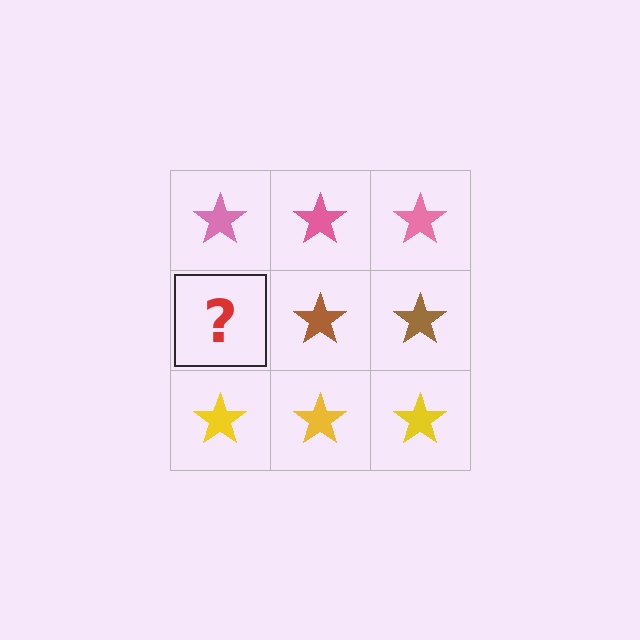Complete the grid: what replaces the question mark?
The question mark should be replaced with a brown star.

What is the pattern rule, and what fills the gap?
The rule is that each row has a consistent color. The gap should be filled with a brown star.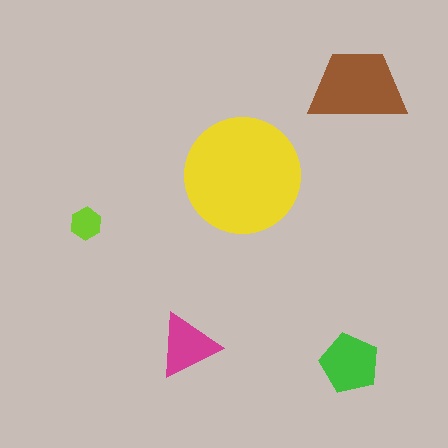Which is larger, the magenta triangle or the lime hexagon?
The magenta triangle.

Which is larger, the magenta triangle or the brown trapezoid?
The brown trapezoid.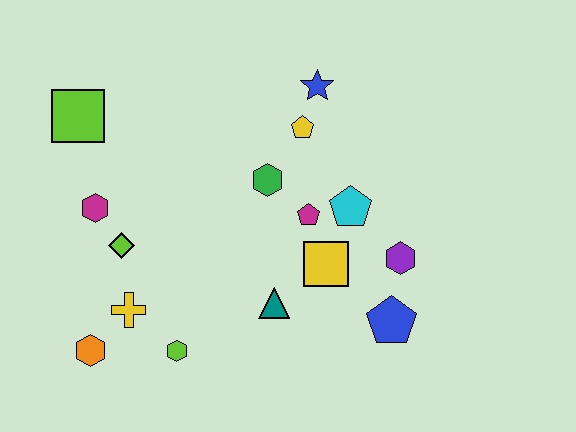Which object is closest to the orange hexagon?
The yellow cross is closest to the orange hexagon.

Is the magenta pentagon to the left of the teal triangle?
No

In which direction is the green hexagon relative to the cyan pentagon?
The green hexagon is to the left of the cyan pentagon.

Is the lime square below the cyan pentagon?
No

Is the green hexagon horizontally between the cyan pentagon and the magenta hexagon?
Yes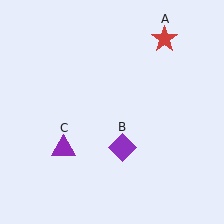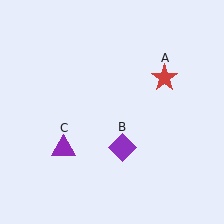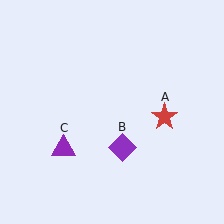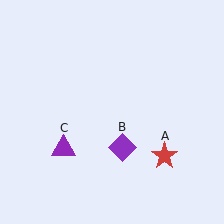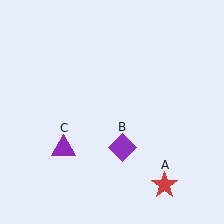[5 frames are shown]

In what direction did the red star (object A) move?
The red star (object A) moved down.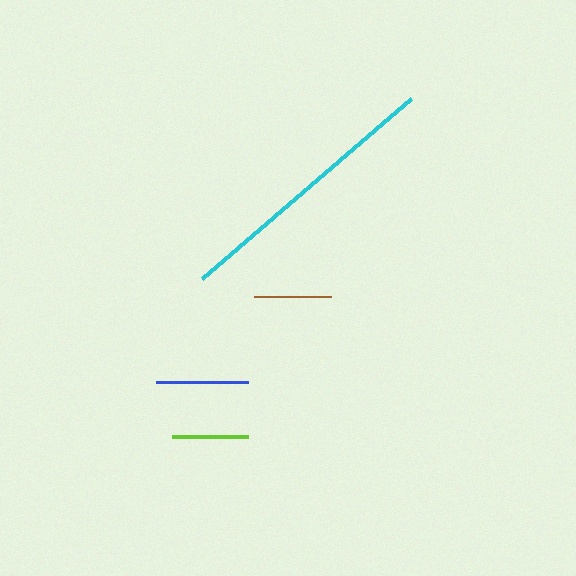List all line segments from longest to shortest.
From longest to shortest: cyan, blue, brown, lime.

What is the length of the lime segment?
The lime segment is approximately 76 pixels long.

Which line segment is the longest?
The cyan line is the longest at approximately 276 pixels.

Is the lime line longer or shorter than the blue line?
The blue line is longer than the lime line.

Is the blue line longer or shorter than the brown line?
The blue line is longer than the brown line.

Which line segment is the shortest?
The lime line is the shortest at approximately 76 pixels.